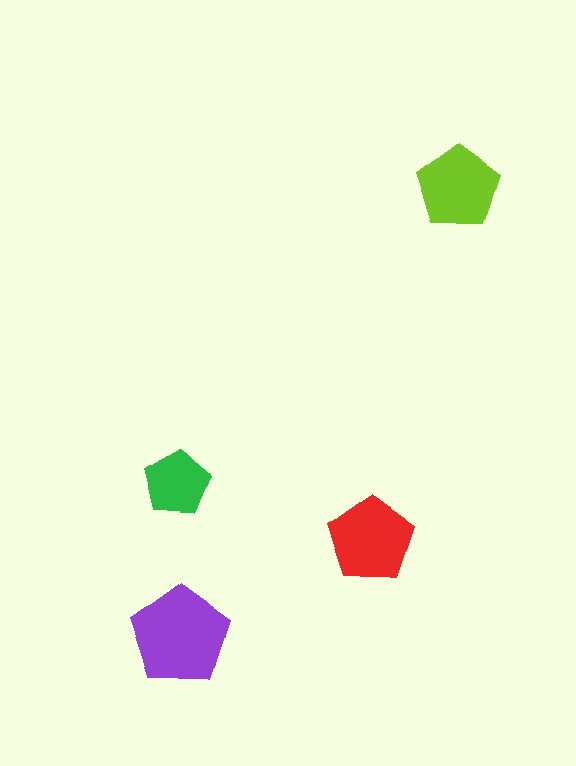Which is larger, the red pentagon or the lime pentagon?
The red one.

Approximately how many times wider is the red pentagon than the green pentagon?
About 1.5 times wider.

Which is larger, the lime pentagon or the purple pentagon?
The purple one.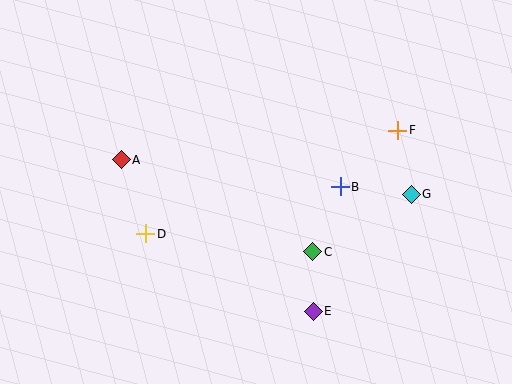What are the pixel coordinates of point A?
Point A is at (121, 160).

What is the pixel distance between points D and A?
The distance between D and A is 78 pixels.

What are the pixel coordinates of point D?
Point D is at (146, 234).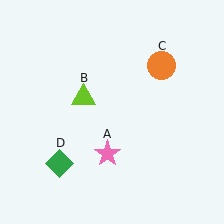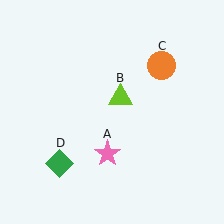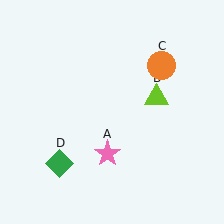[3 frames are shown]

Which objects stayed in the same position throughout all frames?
Pink star (object A) and orange circle (object C) and green diamond (object D) remained stationary.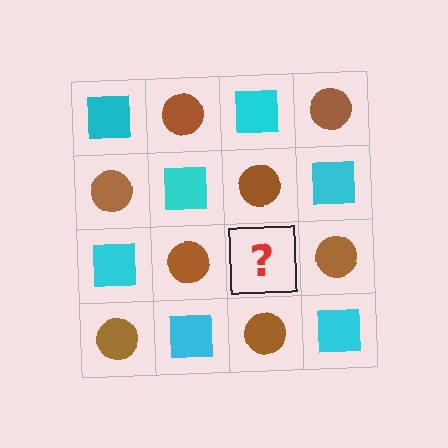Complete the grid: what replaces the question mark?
The question mark should be replaced with a cyan square.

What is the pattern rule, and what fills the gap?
The rule is that it alternates cyan square and brown circle in a checkerboard pattern. The gap should be filled with a cyan square.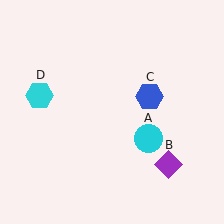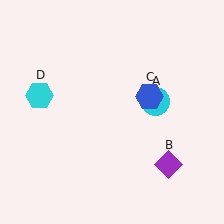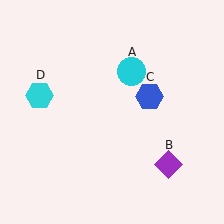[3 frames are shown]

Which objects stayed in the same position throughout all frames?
Purple diamond (object B) and blue hexagon (object C) and cyan hexagon (object D) remained stationary.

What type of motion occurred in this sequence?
The cyan circle (object A) rotated counterclockwise around the center of the scene.